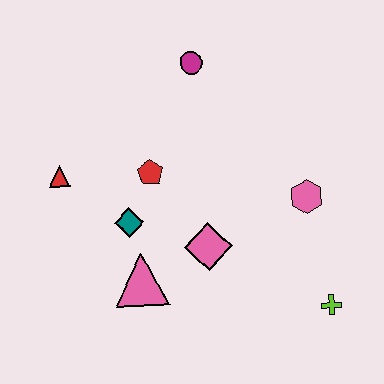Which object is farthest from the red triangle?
The lime cross is farthest from the red triangle.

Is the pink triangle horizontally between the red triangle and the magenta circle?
Yes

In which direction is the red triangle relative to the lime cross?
The red triangle is to the left of the lime cross.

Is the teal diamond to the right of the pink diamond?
No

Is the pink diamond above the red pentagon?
No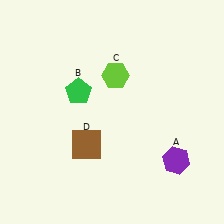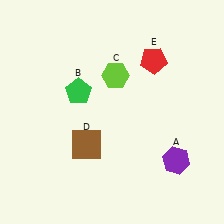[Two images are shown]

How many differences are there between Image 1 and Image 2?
There is 1 difference between the two images.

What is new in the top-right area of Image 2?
A red pentagon (E) was added in the top-right area of Image 2.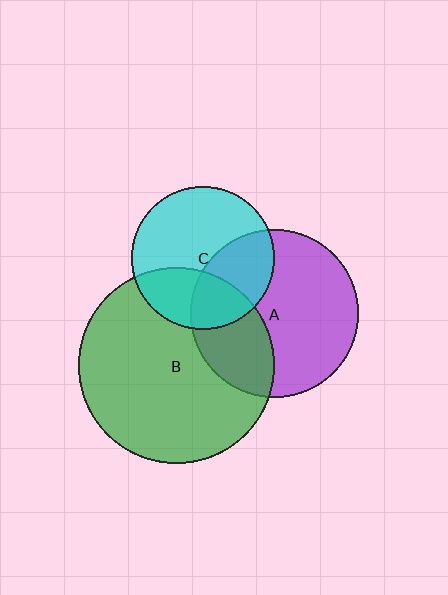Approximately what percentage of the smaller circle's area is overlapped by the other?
Approximately 35%.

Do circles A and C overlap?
Yes.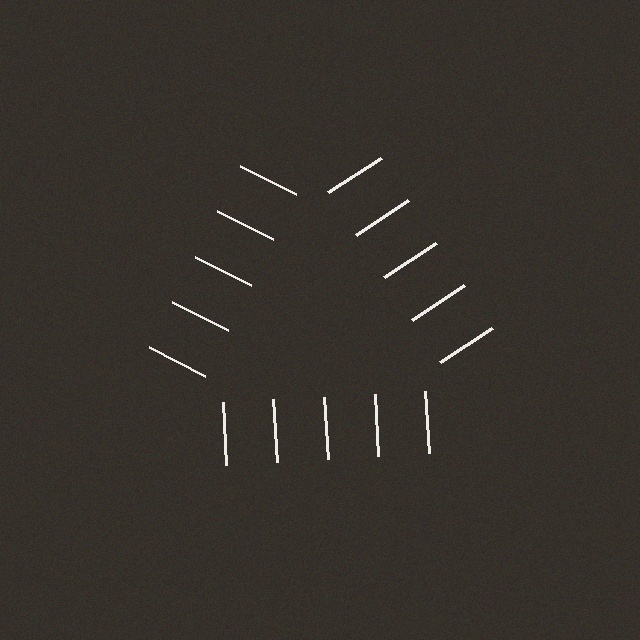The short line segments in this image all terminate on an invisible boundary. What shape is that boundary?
An illusory triangle — the line segments terminate on its edges but no continuous stroke is drawn.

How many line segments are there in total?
15 — 5 along each of the 3 edges.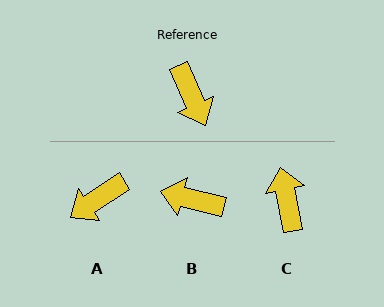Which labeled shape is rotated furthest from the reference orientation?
C, about 167 degrees away.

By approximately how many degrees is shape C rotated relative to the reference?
Approximately 167 degrees counter-clockwise.